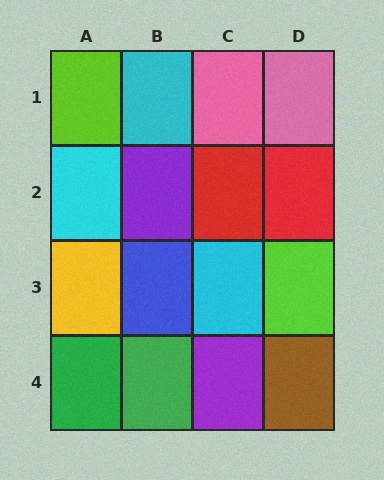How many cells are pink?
2 cells are pink.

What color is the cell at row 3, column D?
Lime.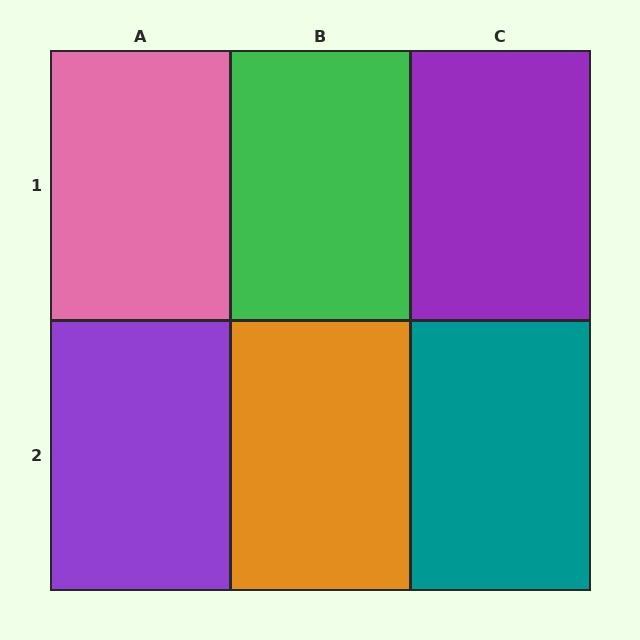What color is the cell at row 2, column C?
Teal.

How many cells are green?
1 cell is green.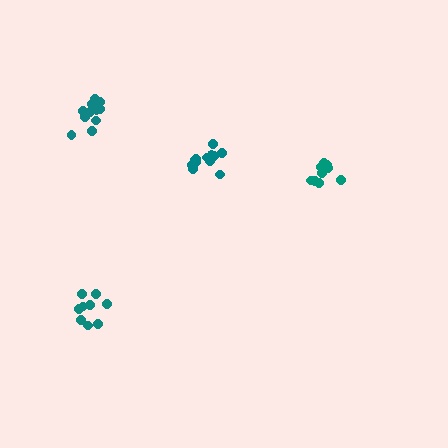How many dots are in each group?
Group 1: 11 dots, Group 2: 12 dots, Group 3: 9 dots, Group 4: 12 dots (44 total).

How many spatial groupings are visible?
There are 4 spatial groupings.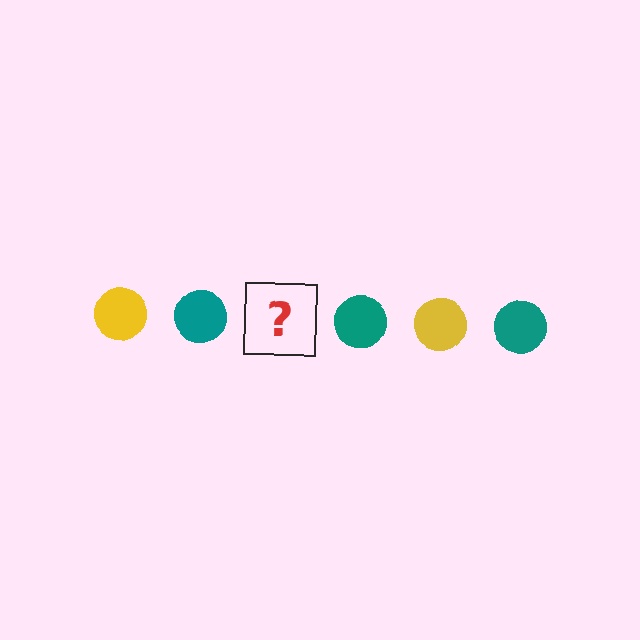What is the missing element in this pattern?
The missing element is a yellow circle.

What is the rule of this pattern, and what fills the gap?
The rule is that the pattern cycles through yellow, teal circles. The gap should be filled with a yellow circle.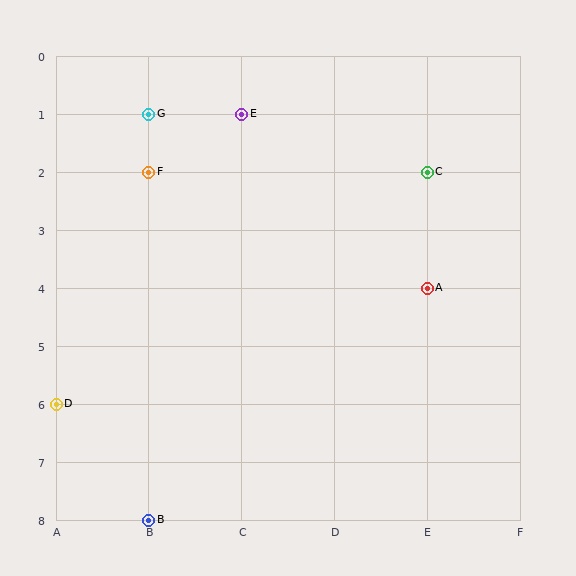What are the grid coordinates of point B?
Point B is at grid coordinates (B, 8).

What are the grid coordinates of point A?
Point A is at grid coordinates (E, 4).